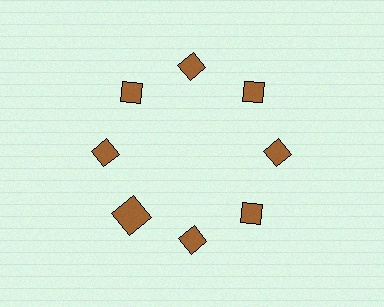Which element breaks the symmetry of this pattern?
The brown square at roughly the 8 o'clock position breaks the symmetry. All other shapes are brown diamonds.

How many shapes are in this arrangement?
There are 8 shapes arranged in a ring pattern.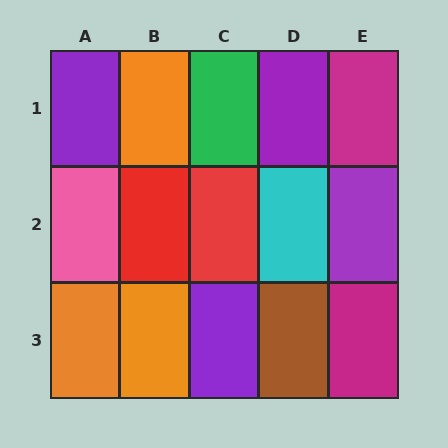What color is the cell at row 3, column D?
Brown.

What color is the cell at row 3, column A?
Orange.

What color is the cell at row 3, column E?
Magenta.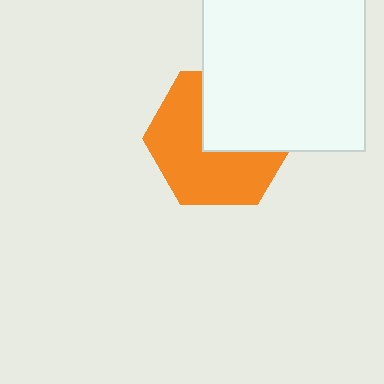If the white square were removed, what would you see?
You would see the complete orange hexagon.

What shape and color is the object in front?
The object in front is a white square.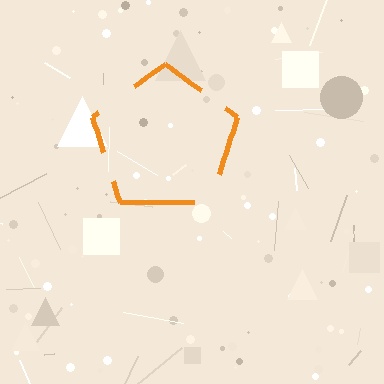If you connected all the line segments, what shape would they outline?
They would outline a pentagon.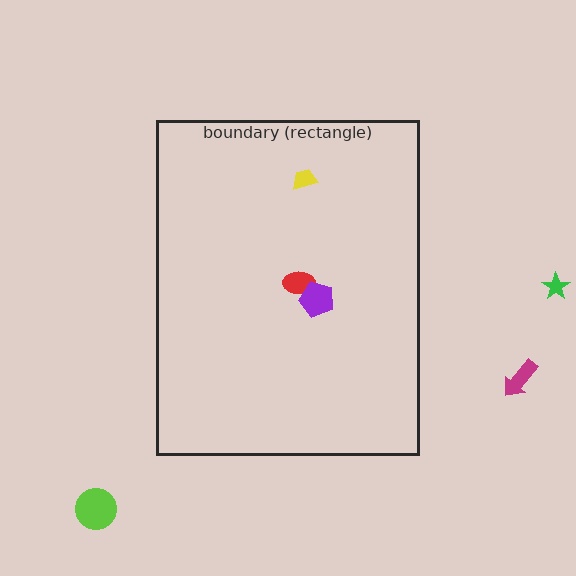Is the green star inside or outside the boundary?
Outside.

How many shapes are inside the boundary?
3 inside, 3 outside.